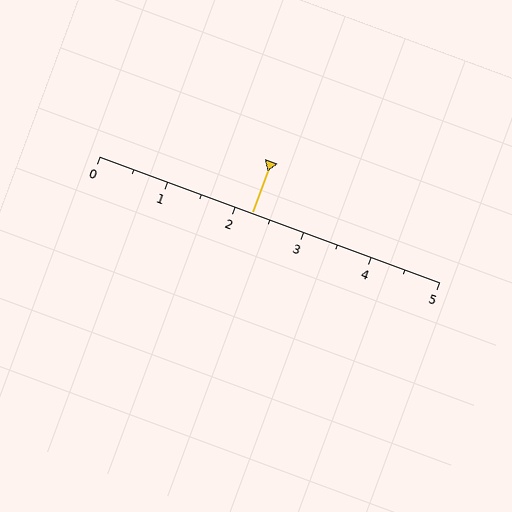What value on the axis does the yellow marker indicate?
The marker indicates approximately 2.2.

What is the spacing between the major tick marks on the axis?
The major ticks are spaced 1 apart.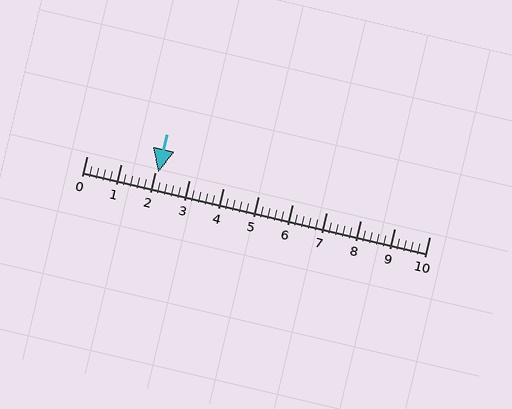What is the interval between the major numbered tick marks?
The major tick marks are spaced 1 units apart.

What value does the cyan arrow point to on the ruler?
The cyan arrow points to approximately 2.1.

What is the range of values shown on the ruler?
The ruler shows values from 0 to 10.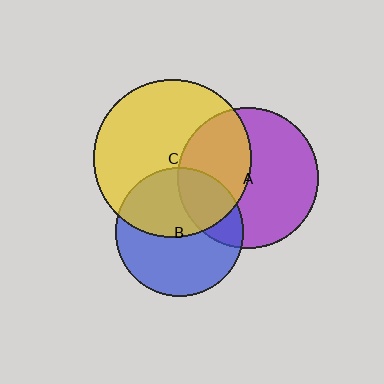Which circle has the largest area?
Circle C (yellow).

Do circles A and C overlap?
Yes.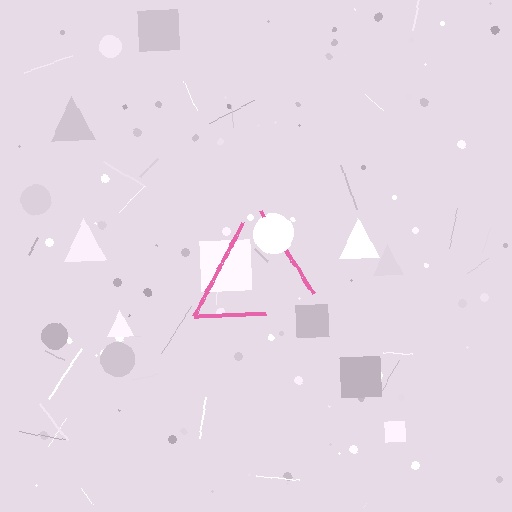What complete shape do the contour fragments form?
The contour fragments form a triangle.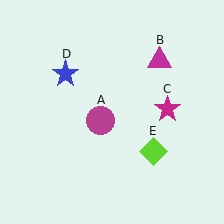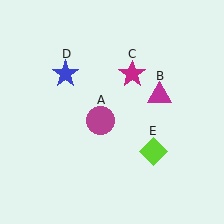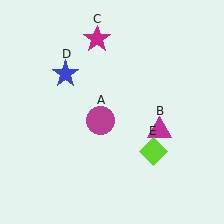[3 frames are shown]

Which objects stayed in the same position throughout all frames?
Magenta circle (object A) and blue star (object D) and lime diamond (object E) remained stationary.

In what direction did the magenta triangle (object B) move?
The magenta triangle (object B) moved down.